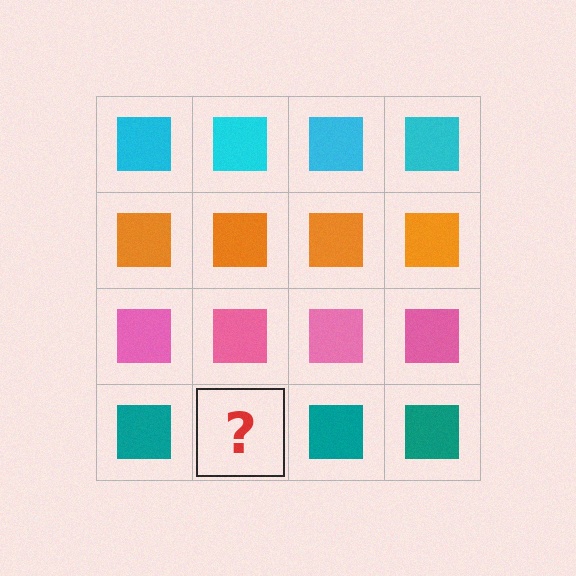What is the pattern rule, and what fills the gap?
The rule is that each row has a consistent color. The gap should be filled with a teal square.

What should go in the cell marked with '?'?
The missing cell should contain a teal square.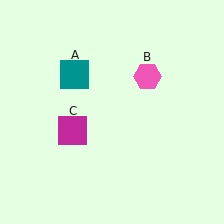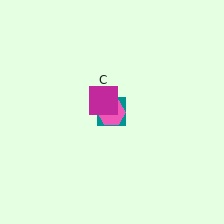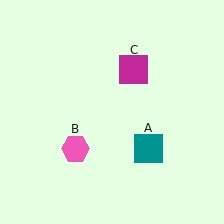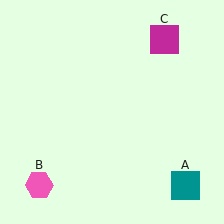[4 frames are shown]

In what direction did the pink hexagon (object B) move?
The pink hexagon (object B) moved down and to the left.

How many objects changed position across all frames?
3 objects changed position: teal square (object A), pink hexagon (object B), magenta square (object C).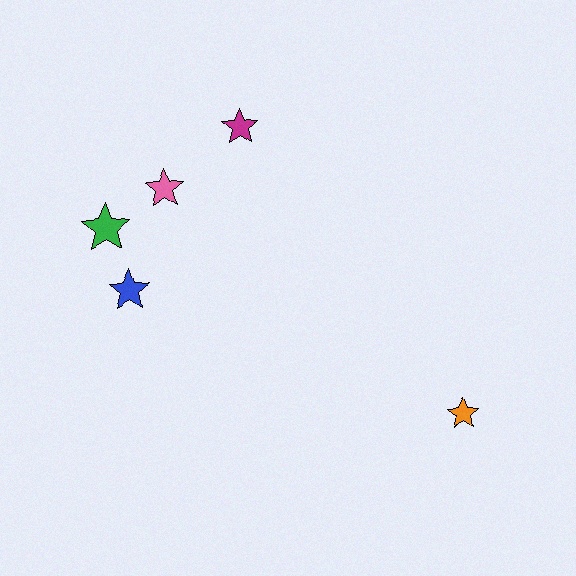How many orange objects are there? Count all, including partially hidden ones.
There is 1 orange object.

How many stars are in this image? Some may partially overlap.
There are 5 stars.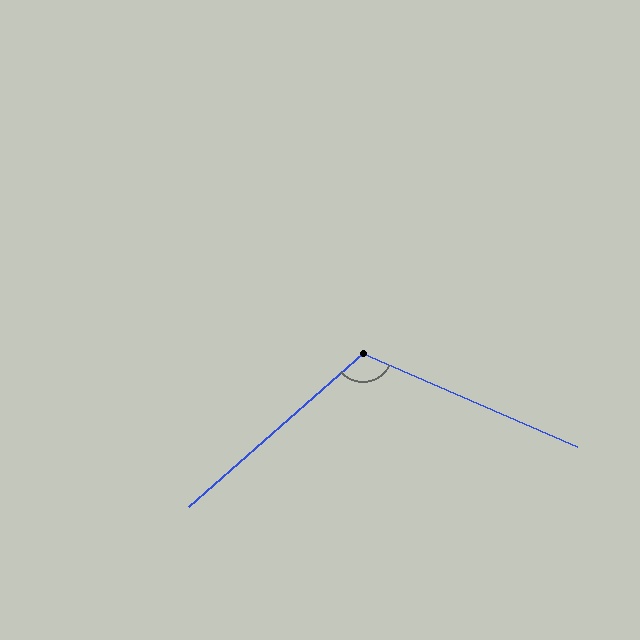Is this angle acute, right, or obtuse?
It is obtuse.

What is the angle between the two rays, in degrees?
Approximately 115 degrees.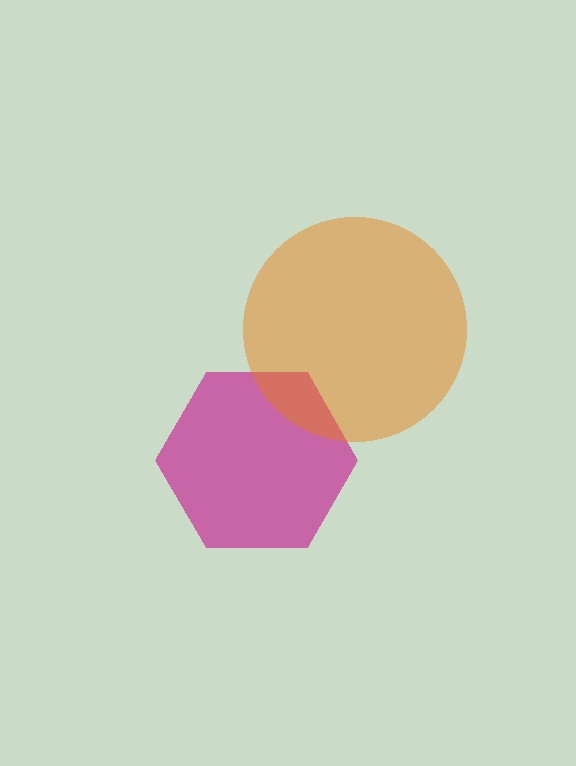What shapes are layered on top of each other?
The layered shapes are: a magenta hexagon, an orange circle.